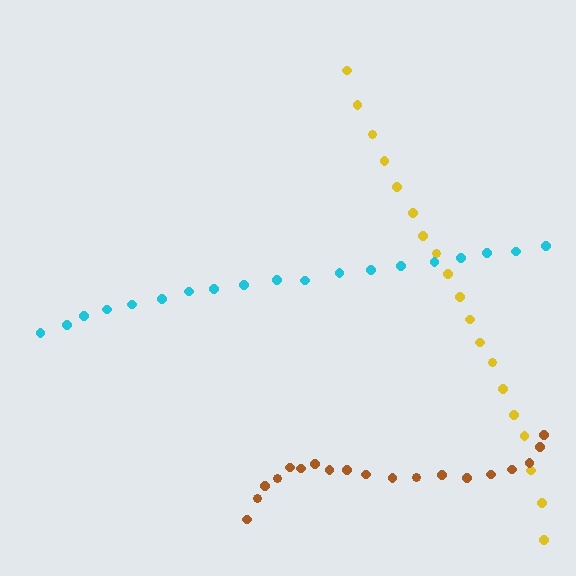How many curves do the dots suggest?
There are 3 distinct paths.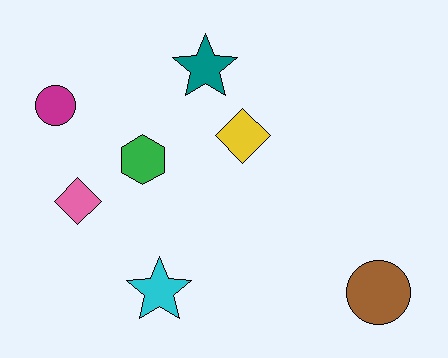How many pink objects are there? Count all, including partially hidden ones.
There is 1 pink object.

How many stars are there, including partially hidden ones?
There are 2 stars.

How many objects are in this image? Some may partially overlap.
There are 7 objects.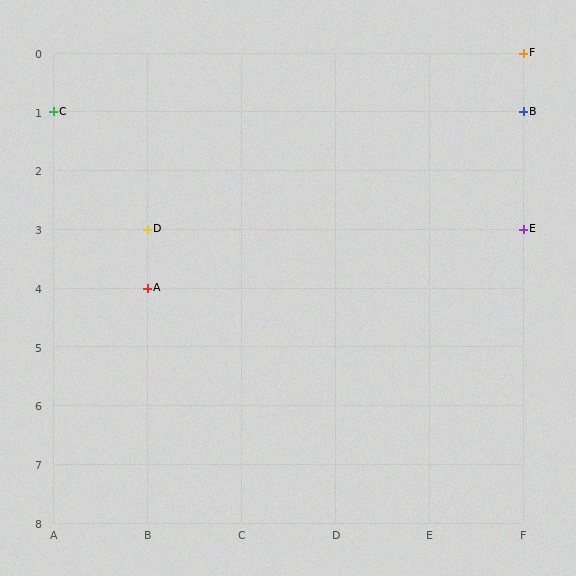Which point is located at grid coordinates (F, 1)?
Point B is at (F, 1).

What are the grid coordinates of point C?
Point C is at grid coordinates (A, 1).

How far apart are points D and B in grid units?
Points D and B are 4 columns and 2 rows apart (about 4.5 grid units diagonally).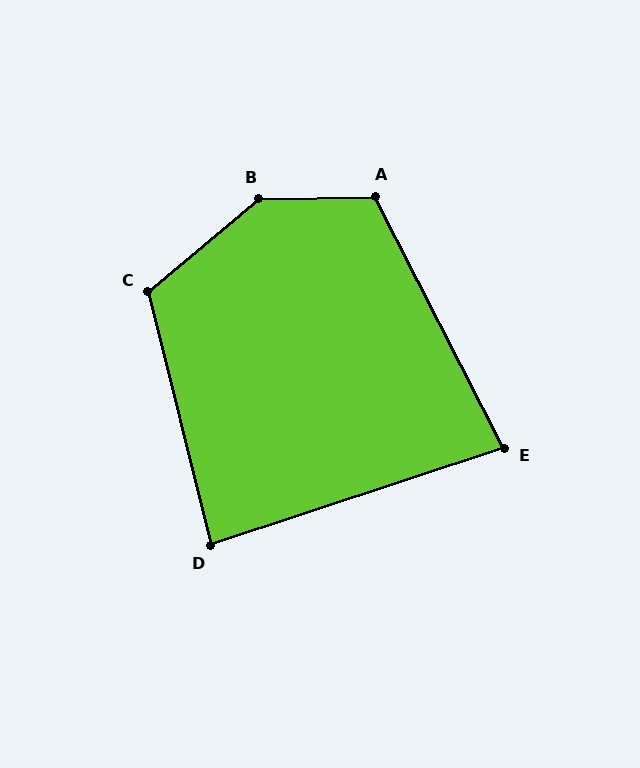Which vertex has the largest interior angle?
B, at approximately 141 degrees.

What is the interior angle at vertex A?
Approximately 116 degrees (obtuse).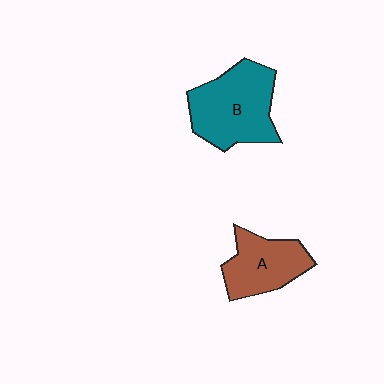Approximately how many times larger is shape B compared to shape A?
Approximately 1.4 times.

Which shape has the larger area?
Shape B (teal).